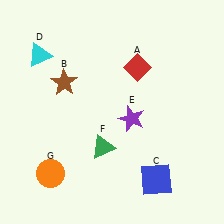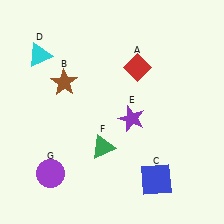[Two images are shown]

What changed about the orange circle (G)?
In Image 1, G is orange. In Image 2, it changed to purple.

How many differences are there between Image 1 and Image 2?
There is 1 difference between the two images.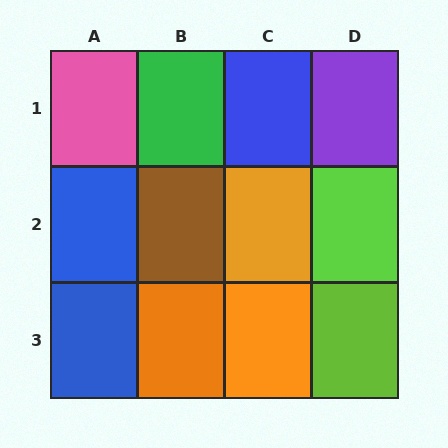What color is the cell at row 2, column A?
Blue.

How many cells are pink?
1 cell is pink.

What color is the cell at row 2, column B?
Brown.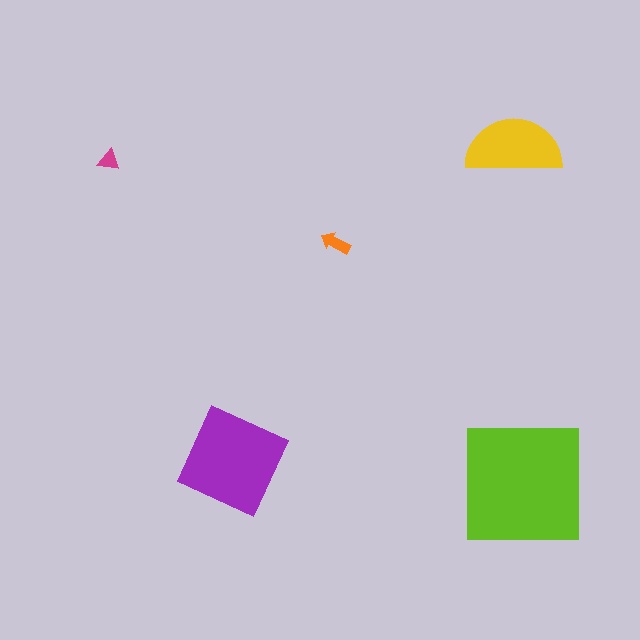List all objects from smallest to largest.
The magenta triangle, the orange arrow, the yellow semicircle, the purple diamond, the lime square.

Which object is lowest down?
The lime square is bottommost.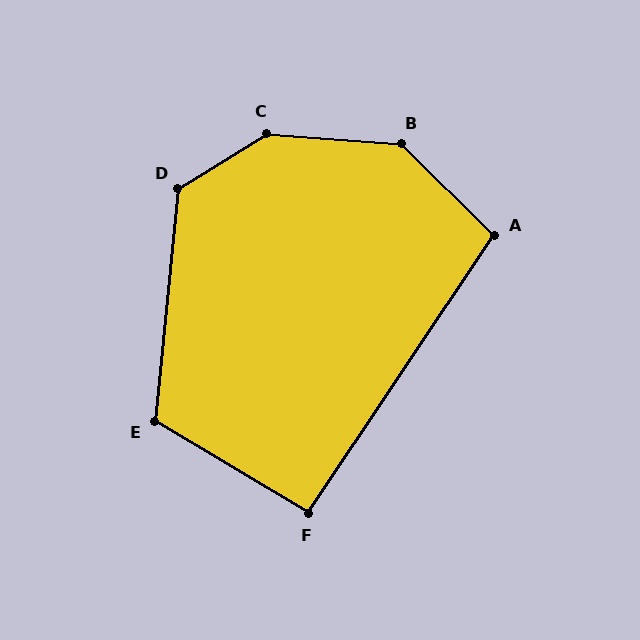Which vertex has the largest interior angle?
C, at approximately 144 degrees.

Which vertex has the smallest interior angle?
F, at approximately 93 degrees.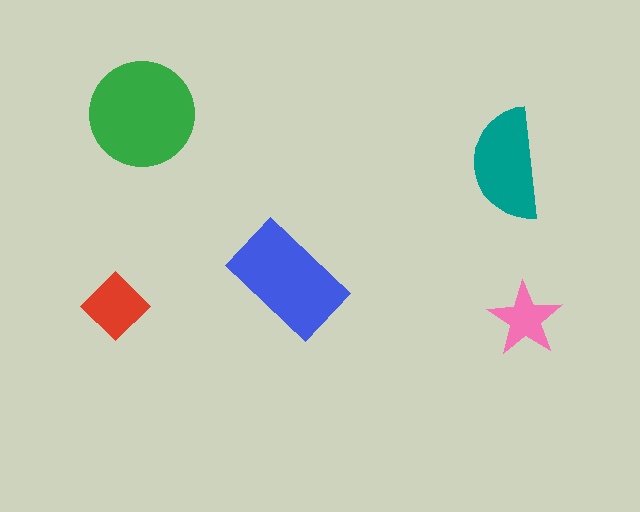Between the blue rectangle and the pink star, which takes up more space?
The blue rectangle.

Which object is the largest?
The green circle.